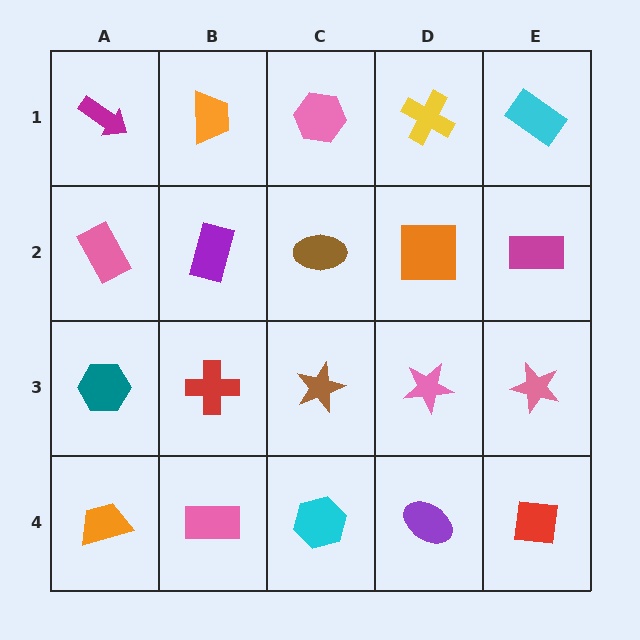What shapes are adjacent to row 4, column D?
A pink star (row 3, column D), a cyan hexagon (row 4, column C), a red square (row 4, column E).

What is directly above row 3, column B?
A purple rectangle.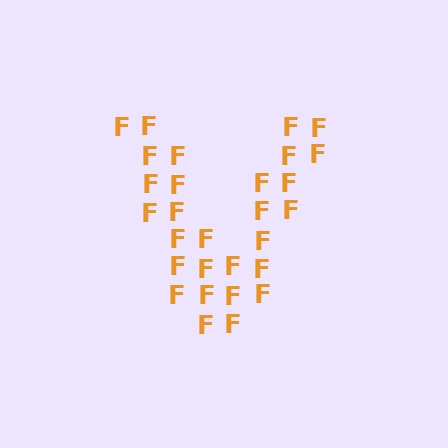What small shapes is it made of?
It is made of small letter F's.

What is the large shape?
The large shape is the letter V.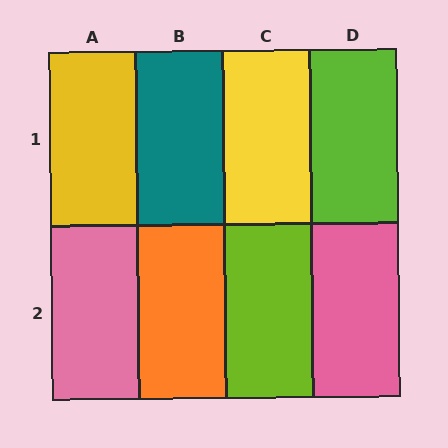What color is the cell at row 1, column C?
Yellow.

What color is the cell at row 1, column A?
Yellow.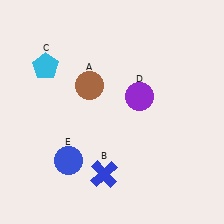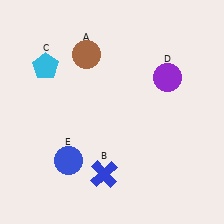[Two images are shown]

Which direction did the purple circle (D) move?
The purple circle (D) moved right.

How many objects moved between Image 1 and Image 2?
2 objects moved between the two images.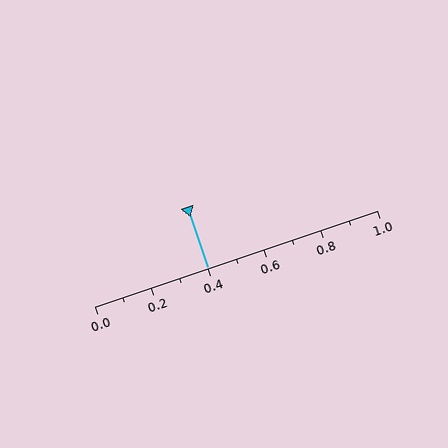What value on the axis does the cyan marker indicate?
The marker indicates approximately 0.4.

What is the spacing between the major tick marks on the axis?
The major ticks are spaced 0.2 apart.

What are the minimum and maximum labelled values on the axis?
The axis runs from 0.0 to 1.0.